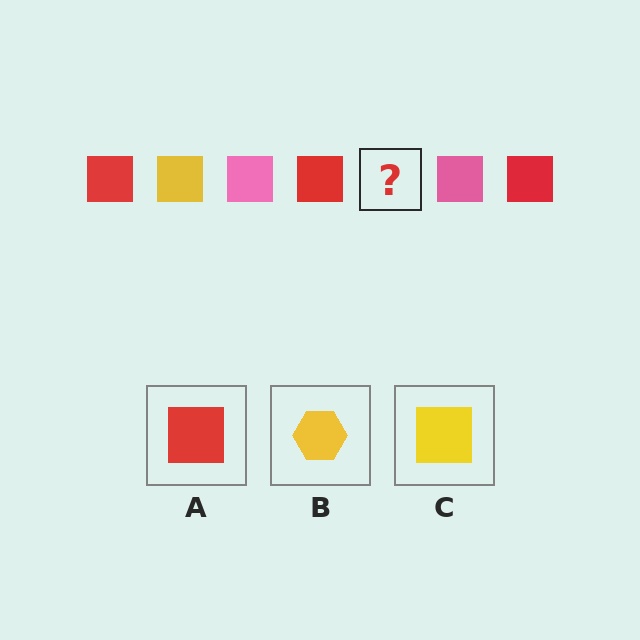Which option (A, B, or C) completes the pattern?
C.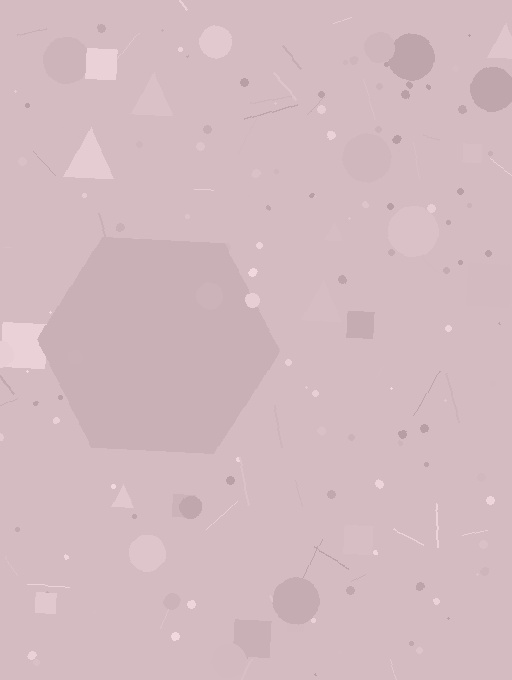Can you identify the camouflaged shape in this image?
The camouflaged shape is a hexagon.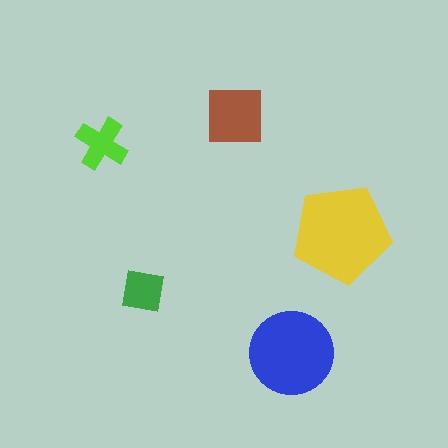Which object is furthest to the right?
The yellow pentagon is rightmost.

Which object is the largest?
The yellow pentagon.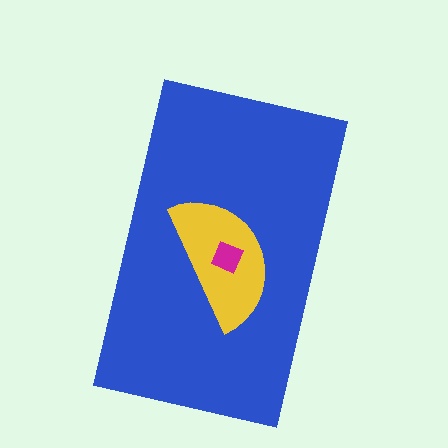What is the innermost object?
The magenta diamond.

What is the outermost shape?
The blue rectangle.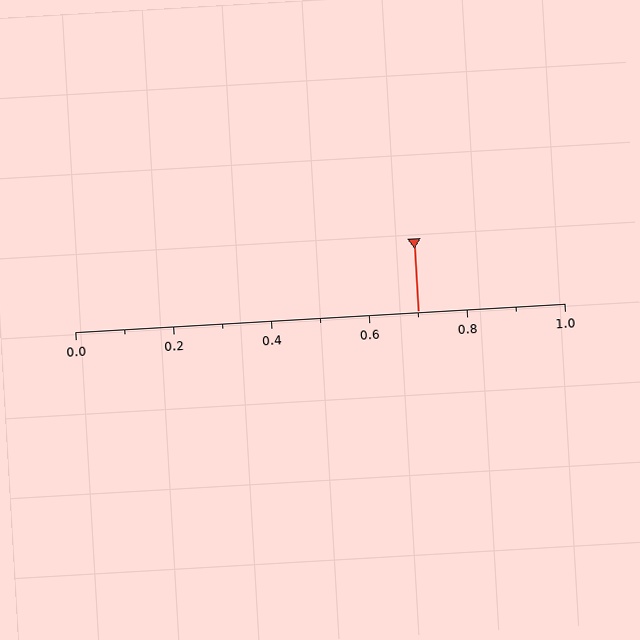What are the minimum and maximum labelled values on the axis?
The axis runs from 0.0 to 1.0.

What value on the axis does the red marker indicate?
The marker indicates approximately 0.7.